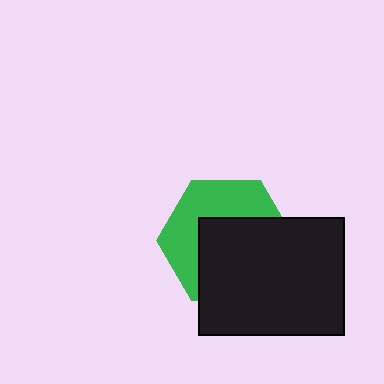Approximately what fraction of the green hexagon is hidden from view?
Roughly 55% of the green hexagon is hidden behind the black rectangle.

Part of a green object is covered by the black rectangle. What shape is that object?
It is a hexagon.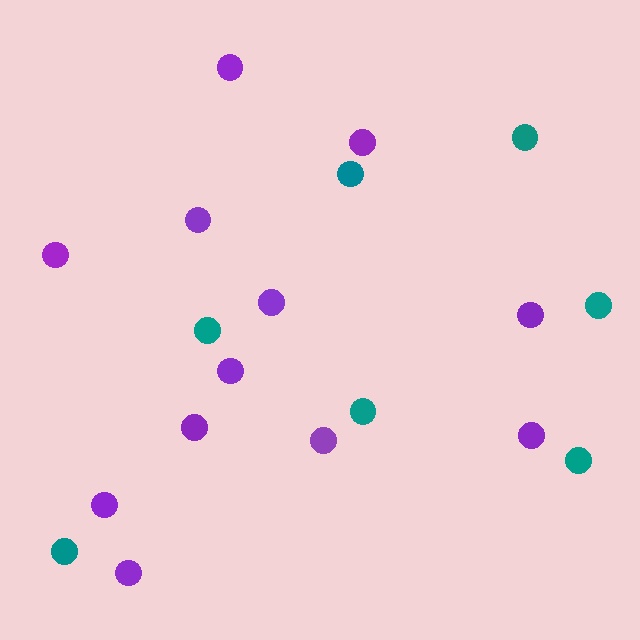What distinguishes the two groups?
There are 2 groups: one group of purple circles (12) and one group of teal circles (7).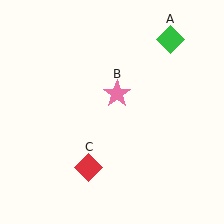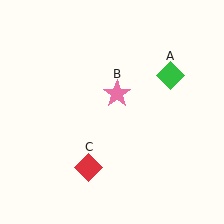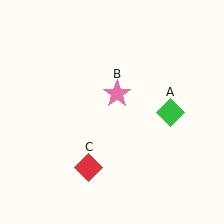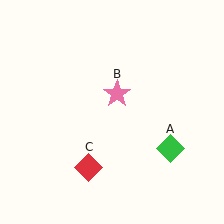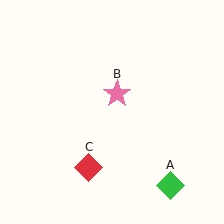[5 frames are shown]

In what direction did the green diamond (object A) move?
The green diamond (object A) moved down.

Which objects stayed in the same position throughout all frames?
Pink star (object B) and red diamond (object C) remained stationary.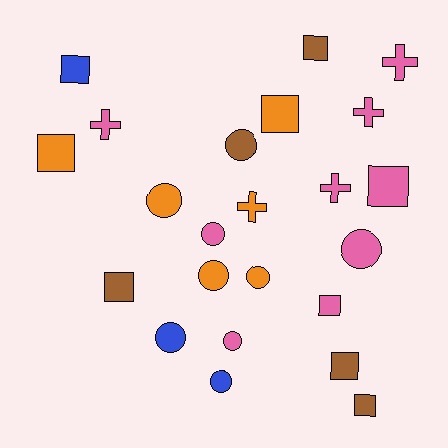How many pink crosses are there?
There are 4 pink crosses.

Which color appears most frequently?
Pink, with 9 objects.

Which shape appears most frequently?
Circle, with 9 objects.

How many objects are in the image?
There are 23 objects.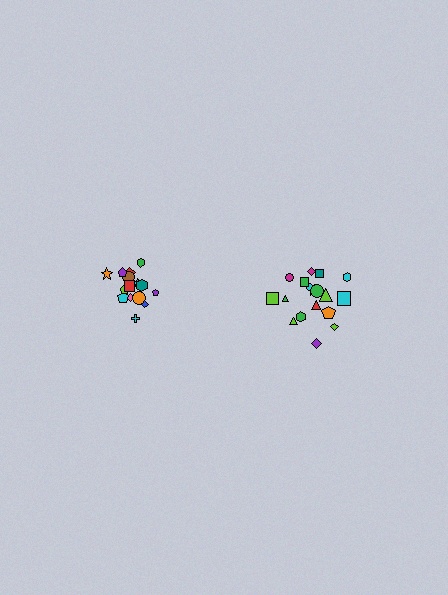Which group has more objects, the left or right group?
The right group.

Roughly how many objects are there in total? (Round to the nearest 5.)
Roughly 35 objects in total.